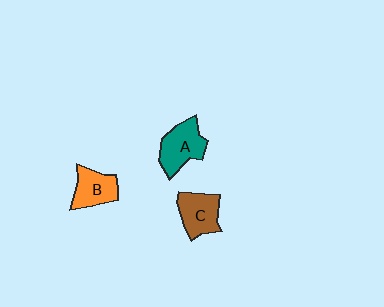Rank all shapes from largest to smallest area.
From largest to smallest: A (teal), C (brown), B (orange).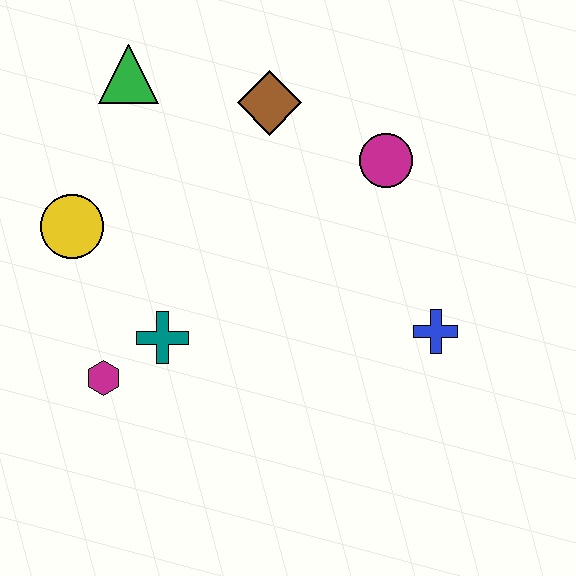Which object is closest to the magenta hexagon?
The teal cross is closest to the magenta hexagon.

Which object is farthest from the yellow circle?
The blue cross is farthest from the yellow circle.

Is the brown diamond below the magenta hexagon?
No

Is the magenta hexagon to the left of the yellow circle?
No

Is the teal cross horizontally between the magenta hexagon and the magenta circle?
Yes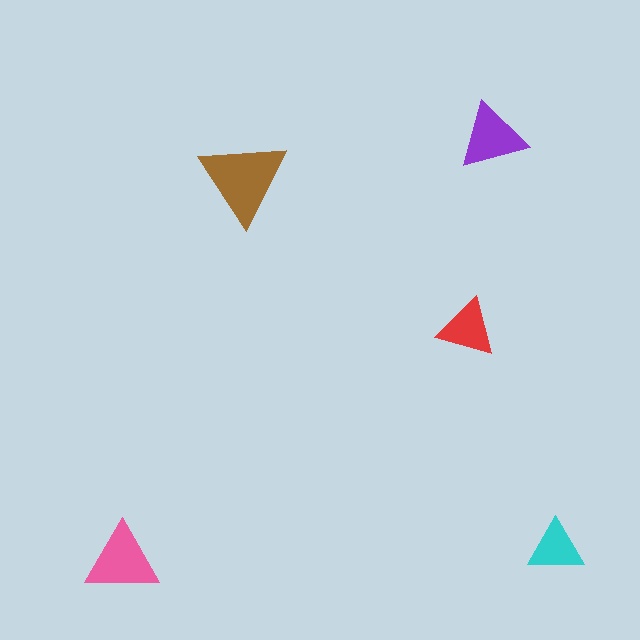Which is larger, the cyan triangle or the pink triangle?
The pink one.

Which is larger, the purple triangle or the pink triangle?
The pink one.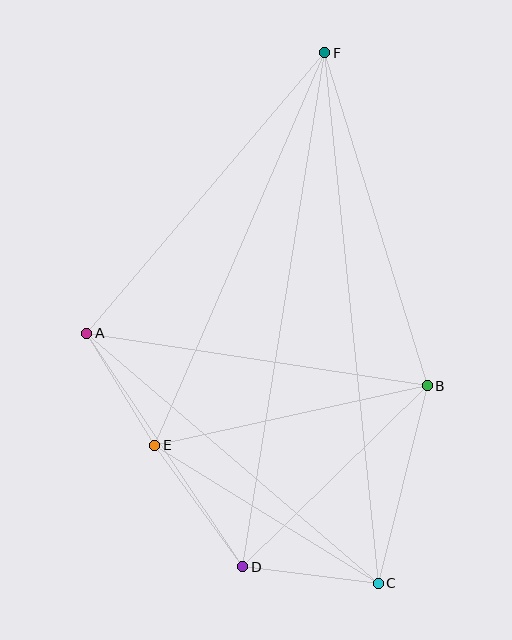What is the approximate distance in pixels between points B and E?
The distance between B and E is approximately 279 pixels.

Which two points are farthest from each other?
Points C and F are farthest from each other.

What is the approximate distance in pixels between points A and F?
The distance between A and F is approximately 368 pixels.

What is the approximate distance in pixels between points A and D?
The distance between A and D is approximately 281 pixels.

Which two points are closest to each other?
Points A and E are closest to each other.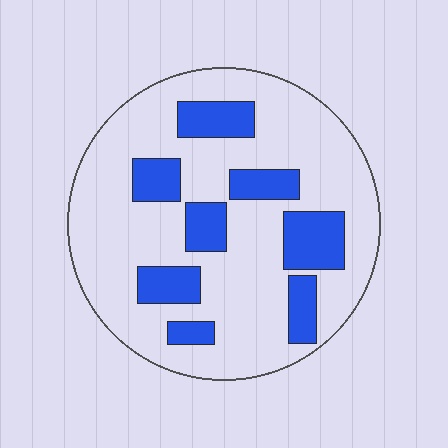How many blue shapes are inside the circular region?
8.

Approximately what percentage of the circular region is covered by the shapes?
Approximately 25%.